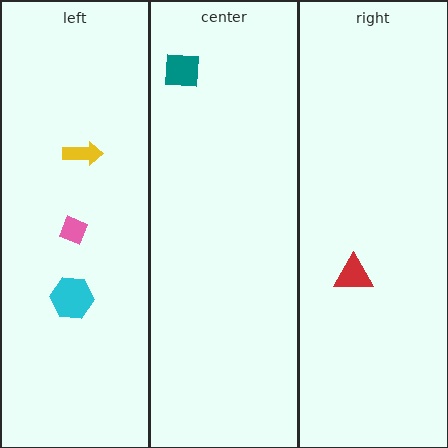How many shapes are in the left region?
3.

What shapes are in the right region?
The red triangle.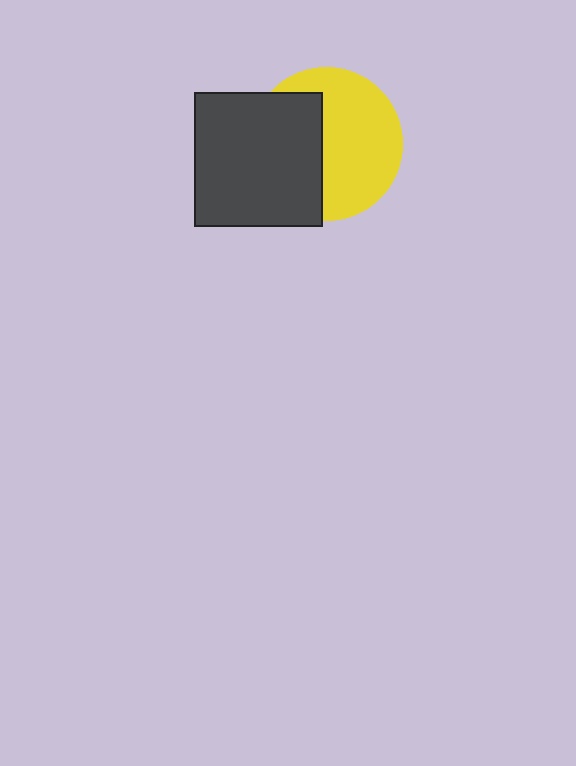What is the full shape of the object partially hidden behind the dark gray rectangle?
The partially hidden object is a yellow circle.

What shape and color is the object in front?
The object in front is a dark gray rectangle.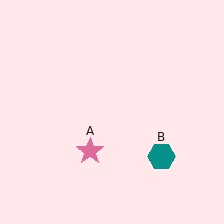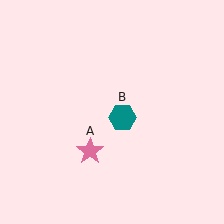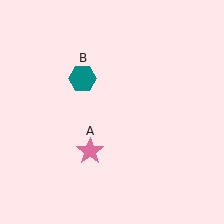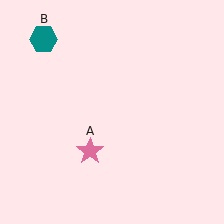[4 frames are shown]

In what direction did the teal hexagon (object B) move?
The teal hexagon (object B) moved up and to the left.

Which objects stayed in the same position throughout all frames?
Pink star (object A) remained stationary.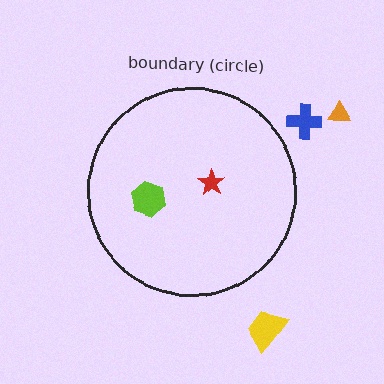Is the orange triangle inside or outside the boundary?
Outside.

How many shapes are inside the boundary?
2 inside, 3 outside.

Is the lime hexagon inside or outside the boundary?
Inside.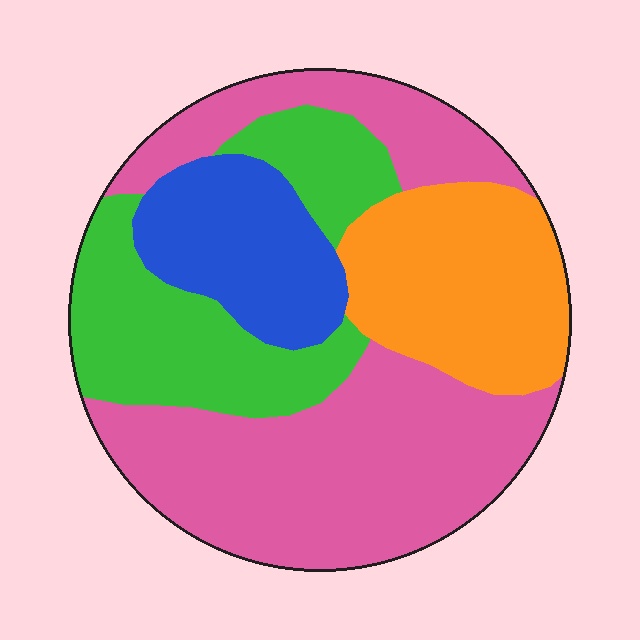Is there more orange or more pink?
Pink.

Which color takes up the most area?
Pink, at roughly 45%.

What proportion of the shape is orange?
Orange takes up about one fifth (1/5) of the shape.